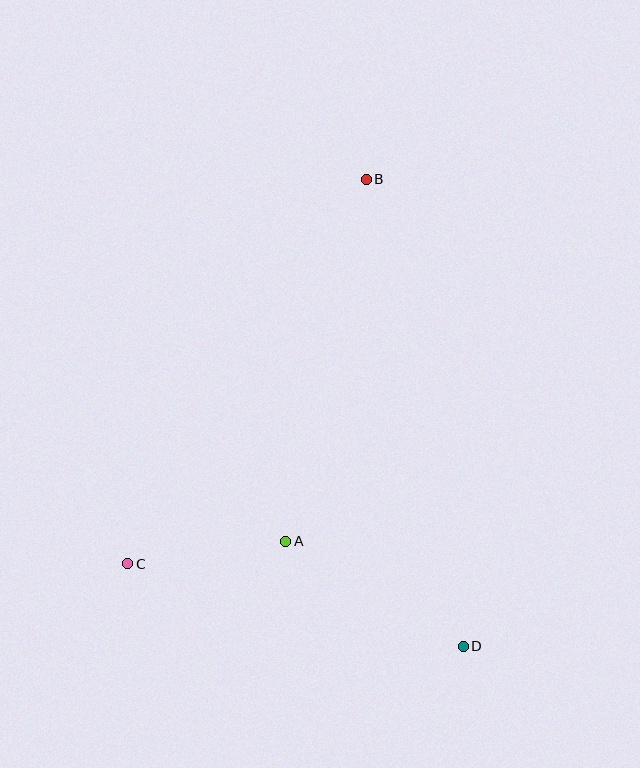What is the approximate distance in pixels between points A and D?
The distance between A and D is approximately 207 pixels.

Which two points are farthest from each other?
Points B and D are farthest from each other.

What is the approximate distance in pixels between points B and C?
The distance between B and C is approximately 452 pixels.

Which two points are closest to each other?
Points A and C are closest to each other.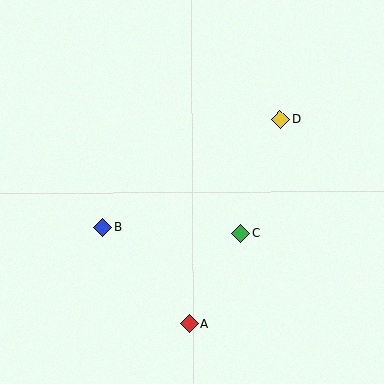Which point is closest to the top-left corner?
Point B is closest to the top-left corner.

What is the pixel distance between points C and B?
The distance between C and B is 138 pixels.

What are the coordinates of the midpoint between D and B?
The midpoint between D and B is at (192, 174).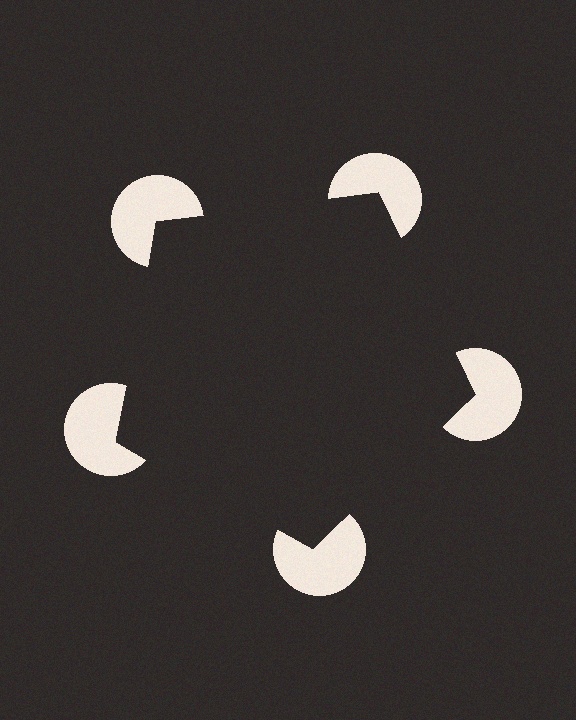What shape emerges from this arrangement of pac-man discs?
An illusory pentagon — its edges are inferred from the aligned wedge cuts in the pac-man discs, not physically drawn.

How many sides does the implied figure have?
5 sides.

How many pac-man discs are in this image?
There are 5 — one at each vertex of the illusory pentagon.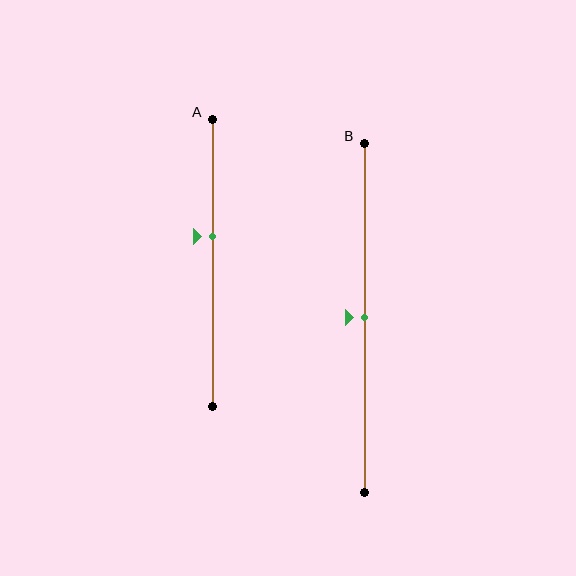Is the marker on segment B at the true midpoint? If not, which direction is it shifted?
Yes, the marker on segment B is at the true midpoint.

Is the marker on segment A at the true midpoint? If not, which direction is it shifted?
No, the marker on segment A is shifted upward by about 9% of the segment length.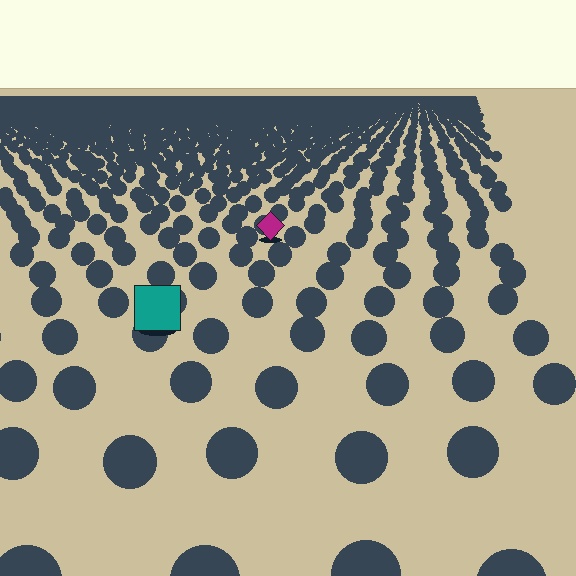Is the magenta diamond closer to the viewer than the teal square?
No. The teal square is closer — you can tell from the texture gradient: the ground texture is coarser near it.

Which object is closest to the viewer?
The teal square is closest. The texture marks near it are larger and more spread out.